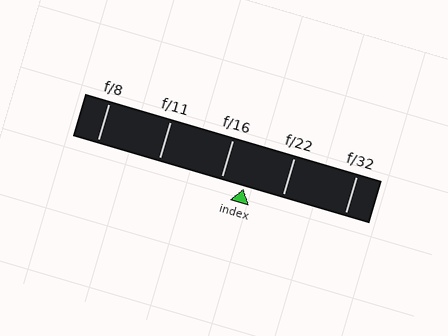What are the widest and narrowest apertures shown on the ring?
The widest aperture shown is f/8 and the narrowest is f/32.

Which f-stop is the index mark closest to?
The index mark is closest to f/16.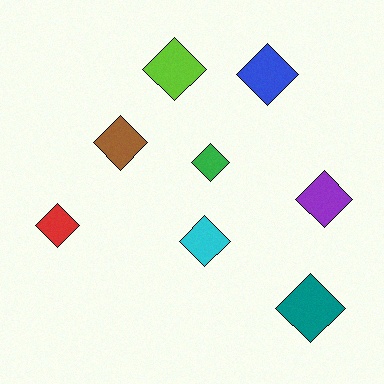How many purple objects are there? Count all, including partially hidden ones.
There is 1 purple object.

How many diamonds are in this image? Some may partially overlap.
There are 8 diamonds.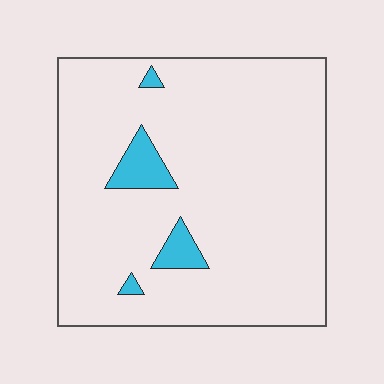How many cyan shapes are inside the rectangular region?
4.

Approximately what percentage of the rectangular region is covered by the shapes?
Approximately 5%.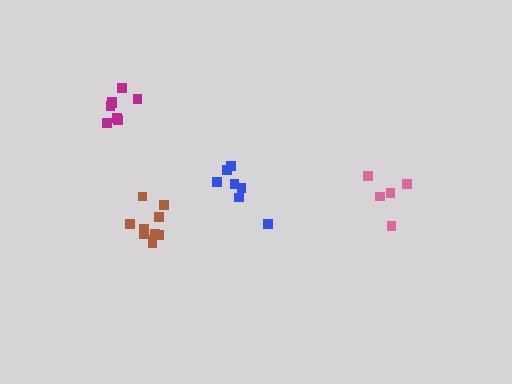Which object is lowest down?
The brown cluster is bottommost.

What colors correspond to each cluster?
The clusters are colored: pink, magenta, blue, brown.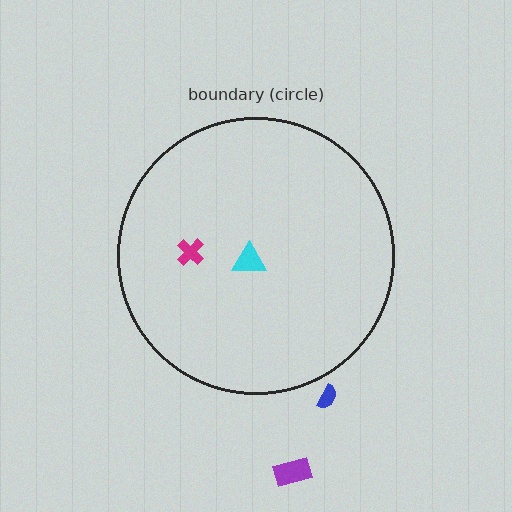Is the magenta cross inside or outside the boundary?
Inside.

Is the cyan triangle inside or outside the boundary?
Inside.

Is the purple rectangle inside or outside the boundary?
Outside.